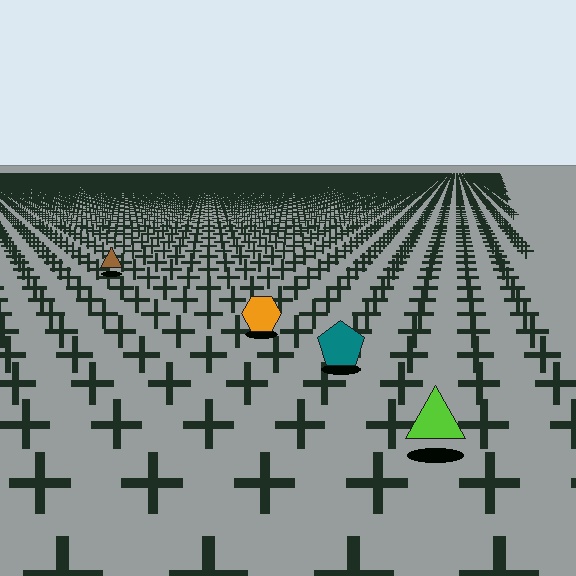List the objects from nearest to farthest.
From nearest to farthest: the lime triangle, the teal pentagon, the orange hexagon, the brown triangle.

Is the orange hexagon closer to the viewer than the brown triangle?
Yes. The orange hexagon is closer — you can tell from the texture gradient: the ground texture is coarser near it.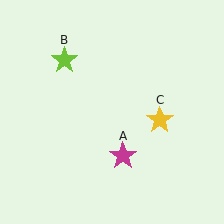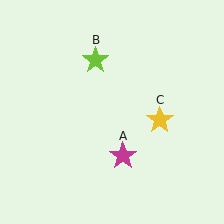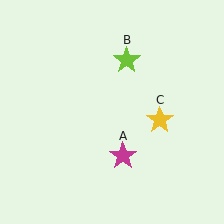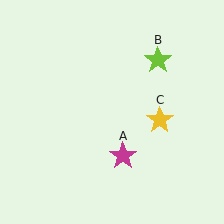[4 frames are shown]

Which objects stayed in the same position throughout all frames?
Magenta star (object A) and yellow star (object C) remained stationary.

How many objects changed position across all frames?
1 object changed position: lime star (object B).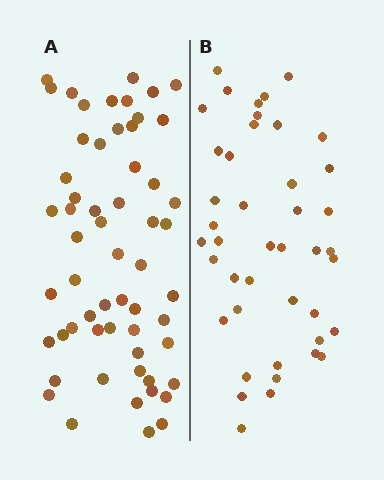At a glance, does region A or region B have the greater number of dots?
Region A (the left region) has more dots.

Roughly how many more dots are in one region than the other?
Region A has approximately 15 more dots than region B.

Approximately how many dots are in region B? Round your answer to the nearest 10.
About 40 dots. (The exact count is 43, which rounds to 40.)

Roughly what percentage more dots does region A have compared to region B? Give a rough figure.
About 35% more.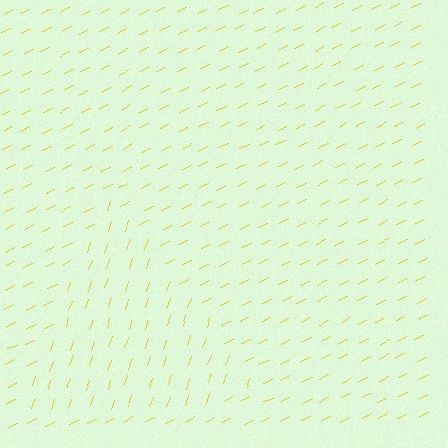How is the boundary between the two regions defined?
The boundary is defined purely by a change in line orientation (approximately 45 degrees difference). All lines are the same color and thickness.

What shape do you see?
I see a triangle.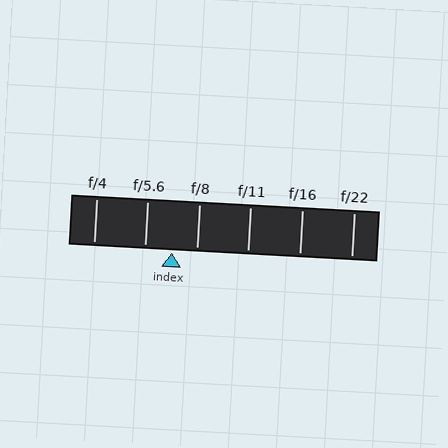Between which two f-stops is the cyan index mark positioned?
The index mark is between f/5.6 and f/8.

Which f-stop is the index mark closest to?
The index mark is closest to f/8.